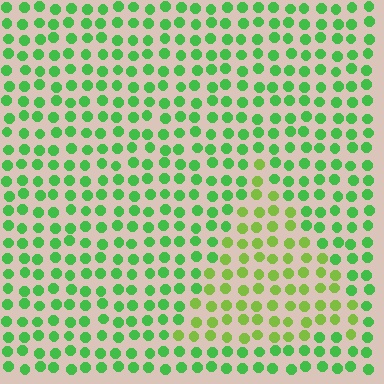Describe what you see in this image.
The image is filled with small green elements in a uniform arrangement. A triangle-shaped region is visible where the elements are tinted to a slightly different hue, forming a subtle color boundary.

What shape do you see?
I see a triangle.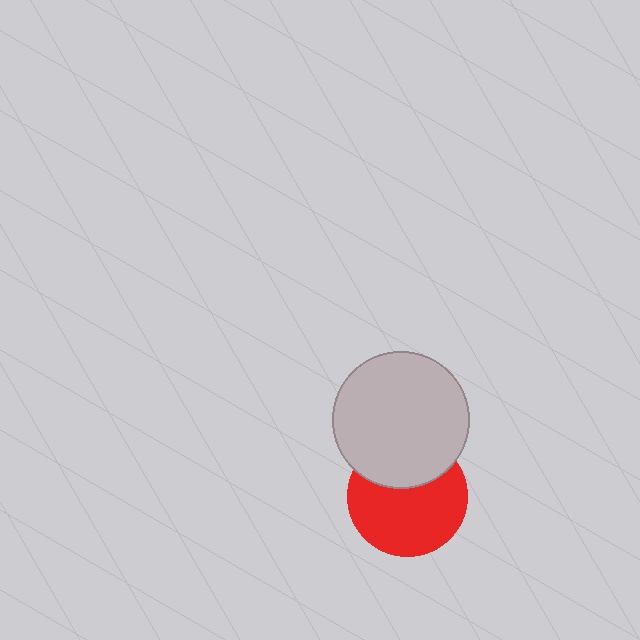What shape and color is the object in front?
The object in front is a light gray circle.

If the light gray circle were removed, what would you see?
You would see the complete red circle.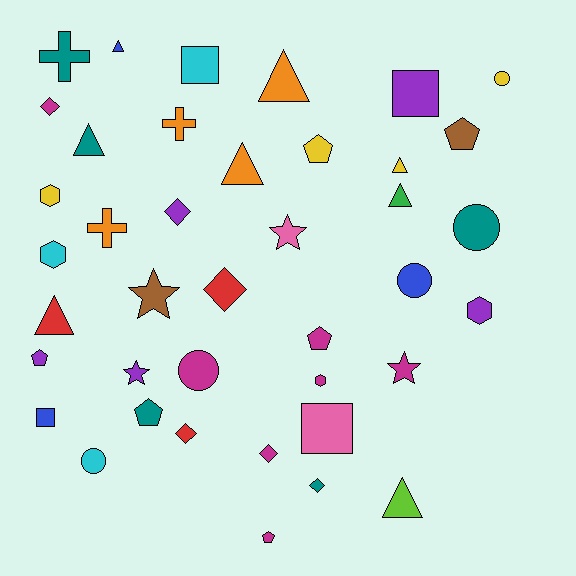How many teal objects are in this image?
There are 5 teal objects.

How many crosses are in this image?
There are 3 crosses.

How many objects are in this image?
There are 40 objects.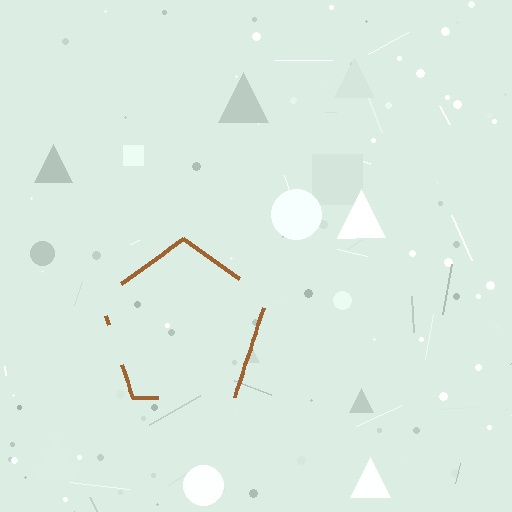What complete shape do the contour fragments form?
The contour fragments form a pentagon.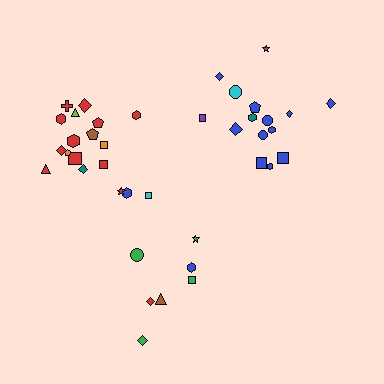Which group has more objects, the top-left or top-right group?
The top-left group.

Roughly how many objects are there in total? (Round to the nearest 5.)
Roughly 40 objects in total.